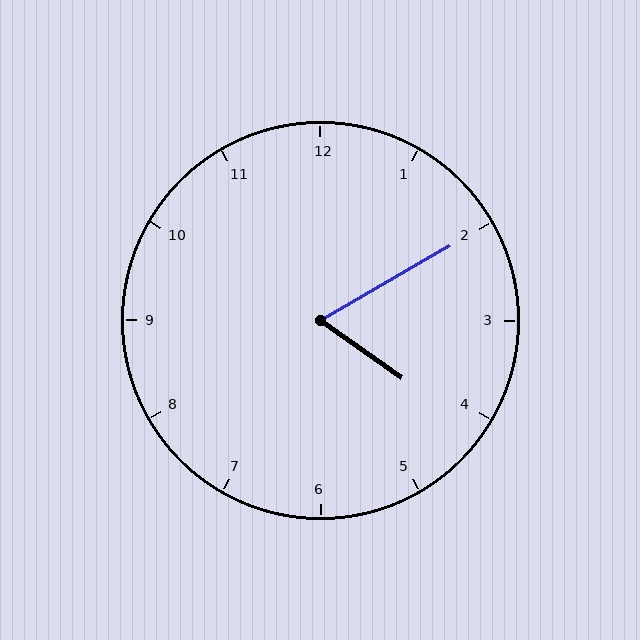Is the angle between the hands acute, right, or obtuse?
It is acute.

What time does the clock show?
4:10.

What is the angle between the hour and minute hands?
Approximately 65 degrees.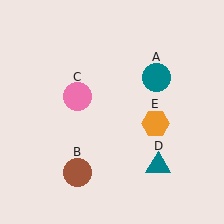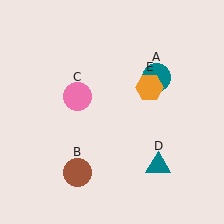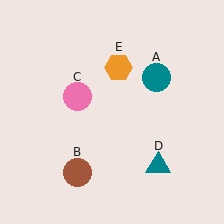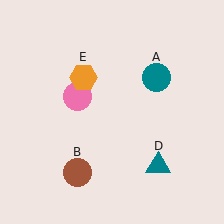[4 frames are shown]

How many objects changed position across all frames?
1 object changed position: orange hexagon (object E).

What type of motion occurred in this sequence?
The orange hexagon (object E) rotated counterclockwise around the center of the scene.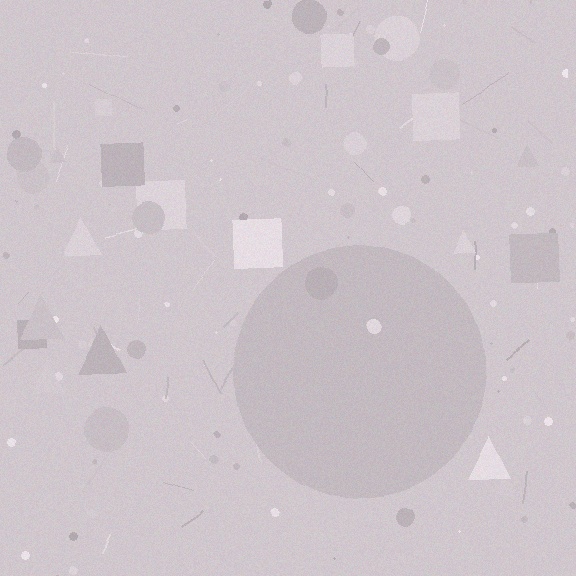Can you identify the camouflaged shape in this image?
The camouflaged shape is a circle.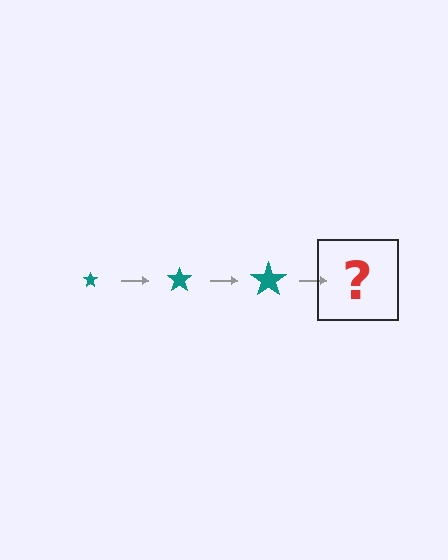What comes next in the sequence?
The next element should be a teal star, larger than the previous one.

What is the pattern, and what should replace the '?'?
The pattern is that the star gets progressively larger each step. The '?' should be a teal star, larger than the previous one.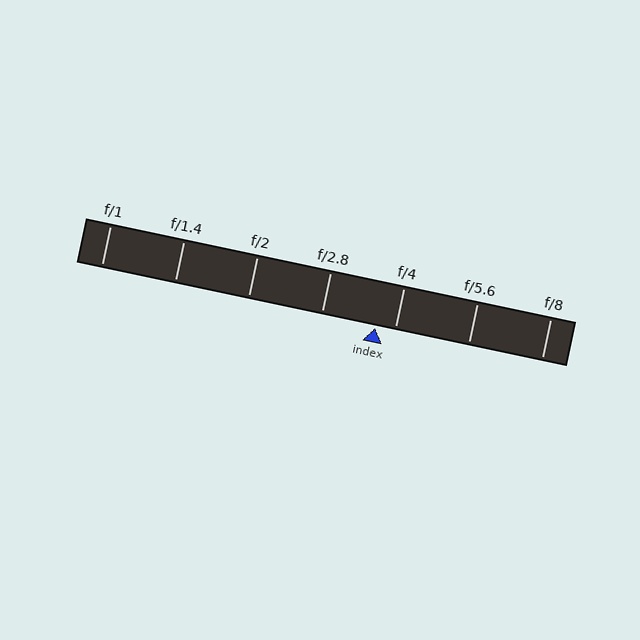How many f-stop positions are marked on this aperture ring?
There are 7 f-stop positions marked.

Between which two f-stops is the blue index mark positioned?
The index mark is between f/2.8 and f/4.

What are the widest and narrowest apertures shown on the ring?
The widest aperture shown is f/1 and the narrowest is f/8.